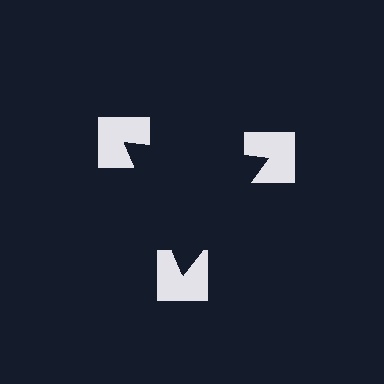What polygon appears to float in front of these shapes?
An illusory triangle — its edges are inferred from the aligned wedge cuts in the notched squares, not physically drawn.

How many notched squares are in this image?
There are 3 — one at each vertex of the illusory triangle.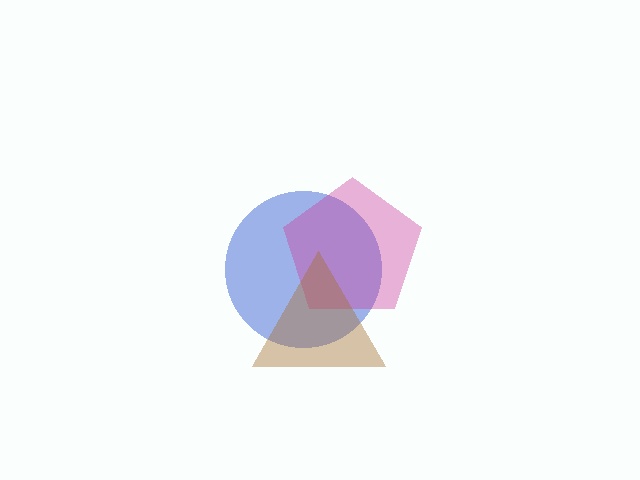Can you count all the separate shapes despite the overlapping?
Yes, there are 3 separate shapes.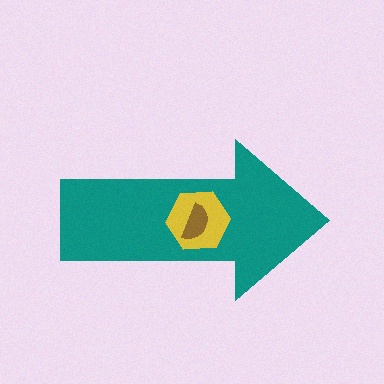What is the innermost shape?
The brown semicircle.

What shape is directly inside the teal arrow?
The yellow hexagon.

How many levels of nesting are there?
3.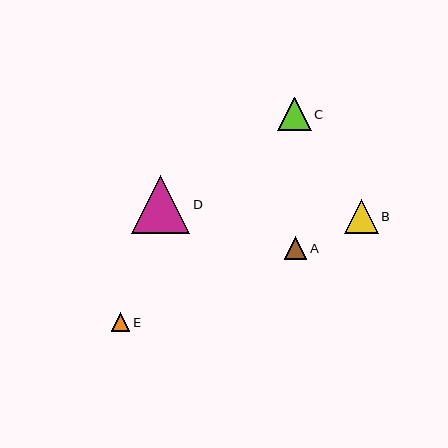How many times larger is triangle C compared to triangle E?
Triangle C is approximately 1.8 times the size of triangle E.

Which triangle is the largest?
Triangle D is the largest with a size of approximately 58 pixels.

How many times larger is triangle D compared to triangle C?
Triangle D is approximately 1.7 times the size of triangle C.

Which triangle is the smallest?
Triangle E is the smallest with a size of approximately 18 pixels.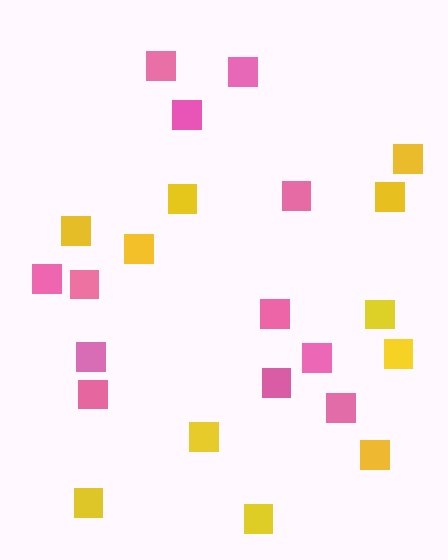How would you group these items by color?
There are 2 groups: one group of pink squares (12) and one group of yellow squares (11).